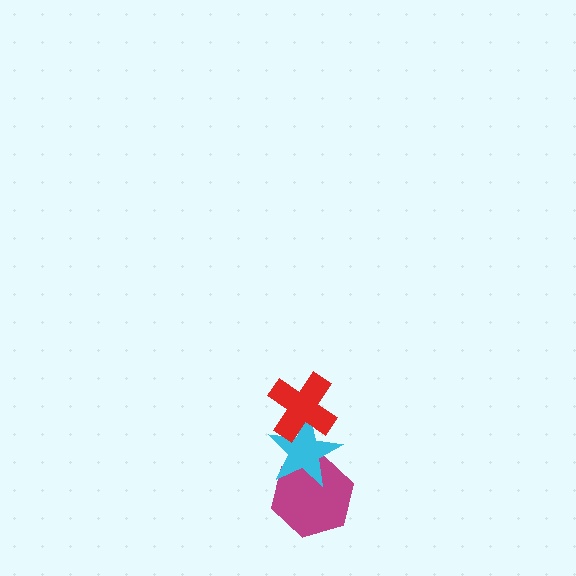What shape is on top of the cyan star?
The red cross is on top of the cyan star.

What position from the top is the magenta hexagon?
The magenta hexagon is 3rd from the top.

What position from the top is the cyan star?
The cyan star is 2nd from the top.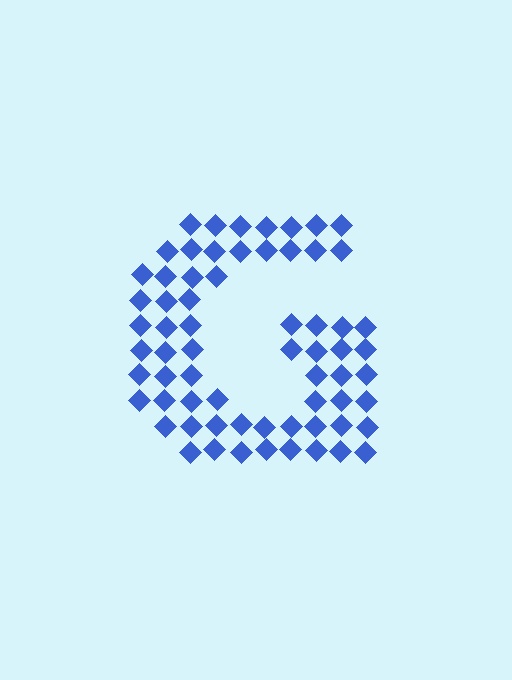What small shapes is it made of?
It is made of small diamonds.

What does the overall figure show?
The overall figure shows the letter G.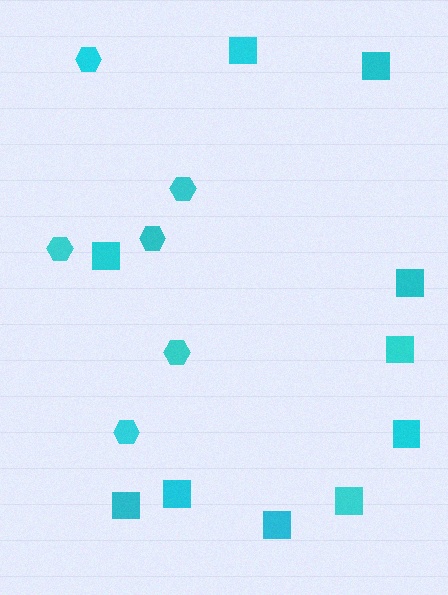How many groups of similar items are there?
There are 2 groups: one group of squares (10) and one group of hexagons (6).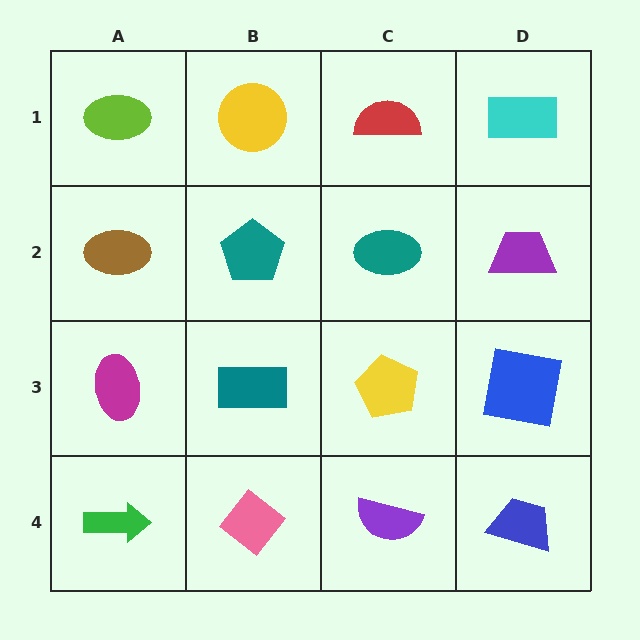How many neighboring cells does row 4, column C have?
3.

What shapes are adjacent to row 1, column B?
A teal pentagon (row 2, column B), a lime ellipse (row 1, column A), a red semicircle (row 1, column C).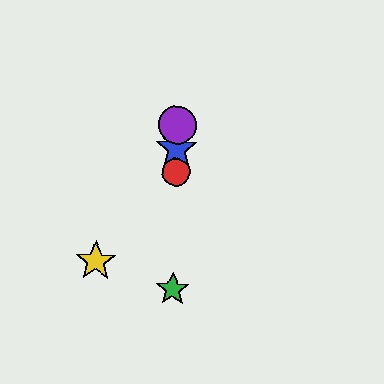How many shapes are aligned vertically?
4 shapes (the red circle, the blue star, the green star, the purple circle) are aligned vertically.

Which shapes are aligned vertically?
The red circle, the blue star, the green star, the purple circle are aligned vertically.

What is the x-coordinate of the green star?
The green star is at x≈173.